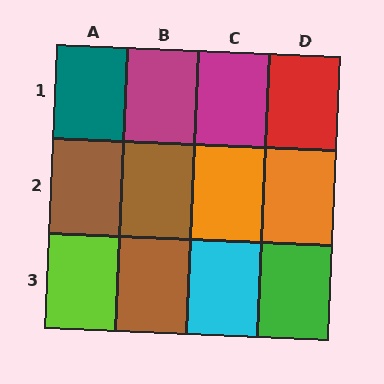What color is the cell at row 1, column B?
Magenta.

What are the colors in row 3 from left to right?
Lime, brown, cyan, green.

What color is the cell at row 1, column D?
Red.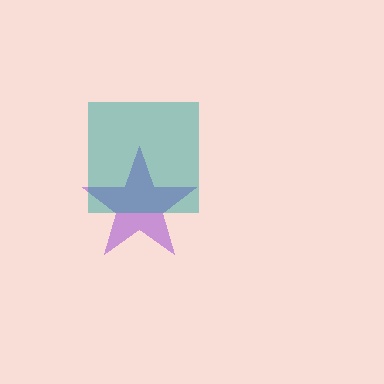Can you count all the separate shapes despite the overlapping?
Yes, there are 2 separate shapes.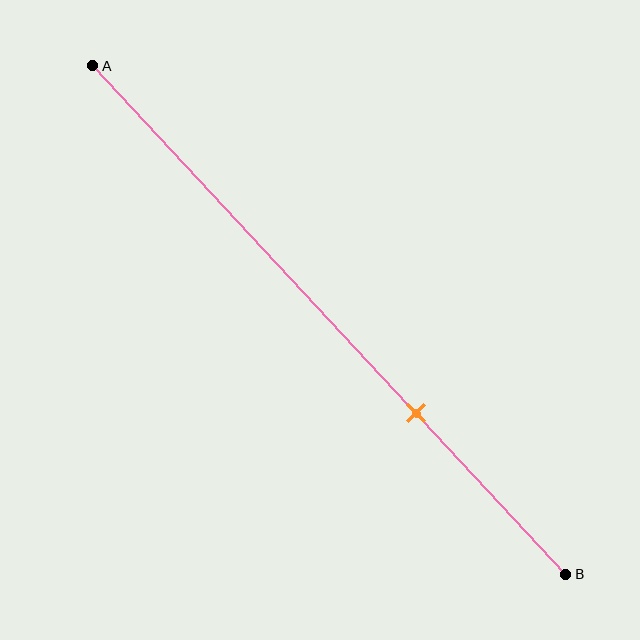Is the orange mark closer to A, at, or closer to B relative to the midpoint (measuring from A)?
The orange mark is closer to point B than the midpoint of segment AB.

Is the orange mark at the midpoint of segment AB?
No, the mark is at about 70% from A, not at the 50% midpoint.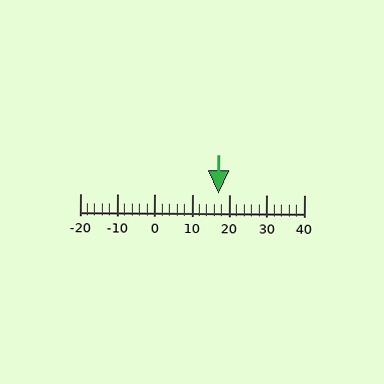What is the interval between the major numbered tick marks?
The major tick marks are spaced 10 units apart.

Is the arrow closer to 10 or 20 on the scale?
The arrow is closer to 20.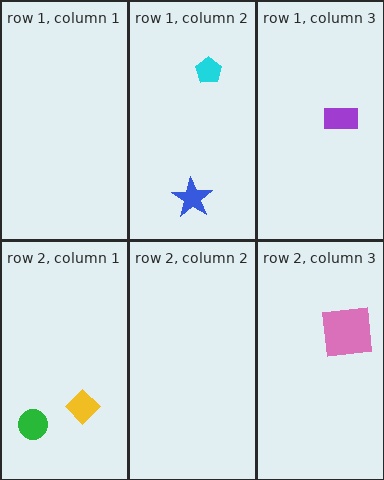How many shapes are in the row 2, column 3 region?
1.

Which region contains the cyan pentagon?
The row 1, column 2 region.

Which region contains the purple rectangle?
The row 1, column 3 region.